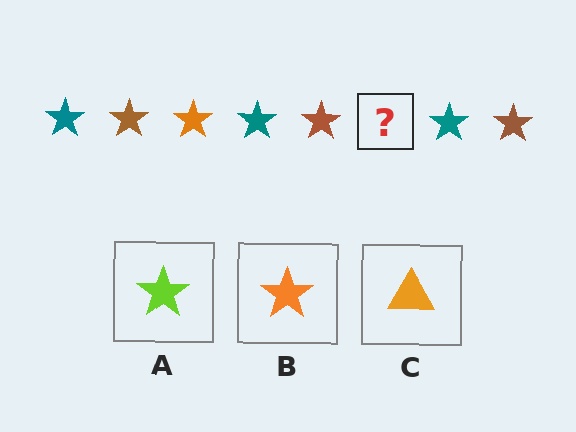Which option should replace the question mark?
Option B.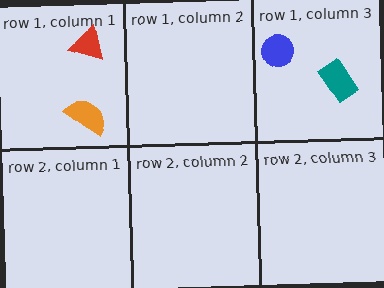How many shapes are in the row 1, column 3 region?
2.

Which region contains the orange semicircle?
The row 1, column 1 region.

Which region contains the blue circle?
The row 1, column 3 region.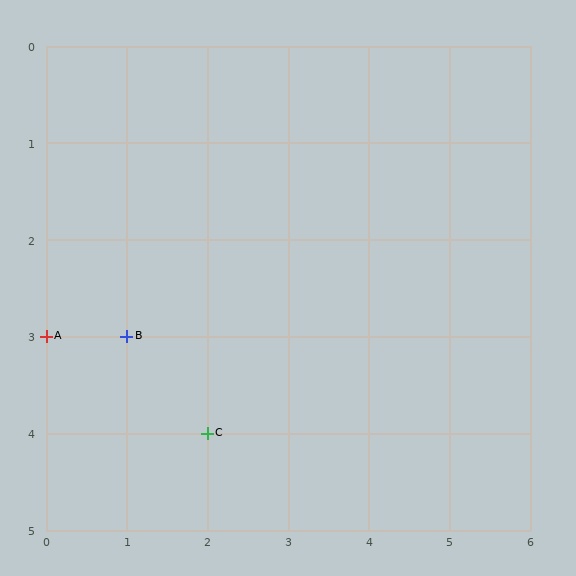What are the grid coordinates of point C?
Point C is at grid coordinates (2, 4).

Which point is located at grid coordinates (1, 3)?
Point B is at (1, 3).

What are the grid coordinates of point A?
Point A is at grid coordinates (0, 3).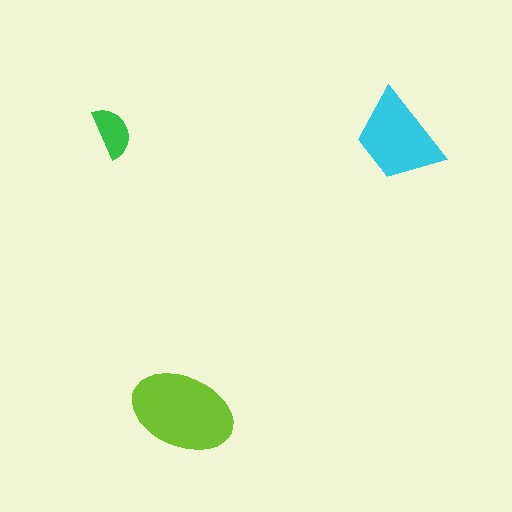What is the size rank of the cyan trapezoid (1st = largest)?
2nd.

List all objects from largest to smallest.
The lime ellipse, the cyan trapezoid, the green semicircle.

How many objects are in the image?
There are 3 objects in the image.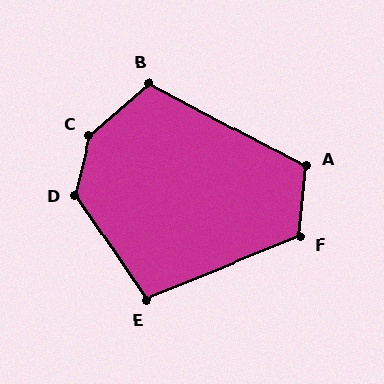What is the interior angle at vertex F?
Approximately 117 degrees (obtuse).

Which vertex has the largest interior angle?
C, at approximately 145 degrees.